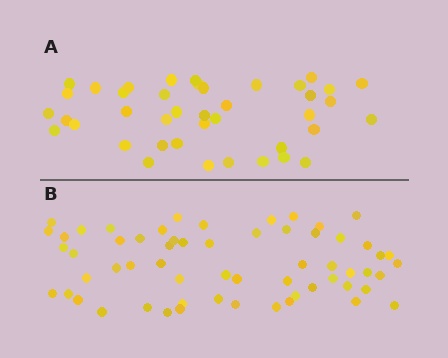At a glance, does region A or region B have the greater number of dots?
Region B (the bottom region) has more dots.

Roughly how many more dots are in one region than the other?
Region B has approximately 20 more dots than region A.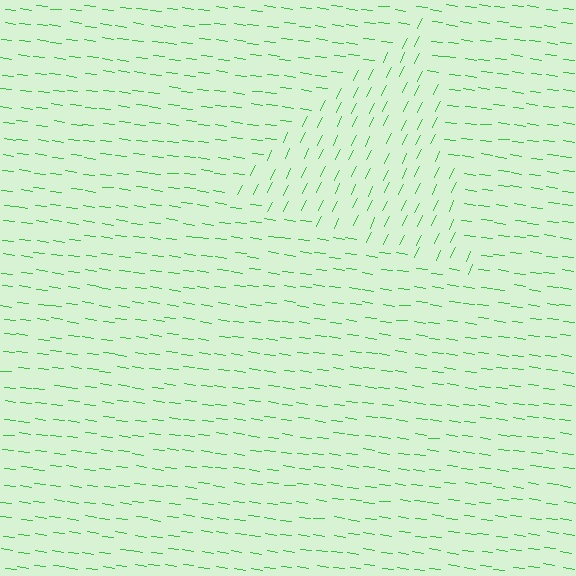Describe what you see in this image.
The image is filled with small green line segments. A triangle region in the image has lines oriented differently from the surrounding lines, creating a visible texture boundary.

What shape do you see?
I see a triangle.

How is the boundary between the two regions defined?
The boundary is defined purely by a change in line orientation (approximately 72 degrees difference). All lines are the same color and thickness.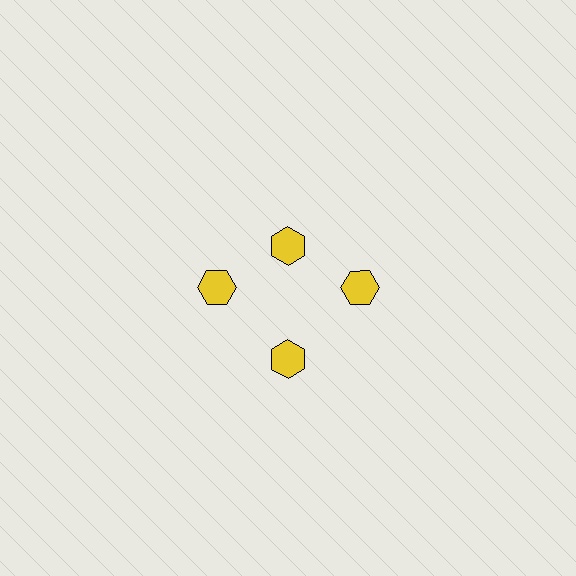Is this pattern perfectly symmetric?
No. The 4 yellow hexagons are arranged in a ring, but one element near the 12 o'clock position is pulled inward toward the center, breaking the 4-fold rotational symmetry.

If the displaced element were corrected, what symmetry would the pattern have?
It would have 4-fold rotational symmetry — the pattern would map onto itself every 90 degrees.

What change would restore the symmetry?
The symmetry would be restored by moving it outward, back onto the ring so that all 4 hexagons sit at equal angles and equal distance from the center.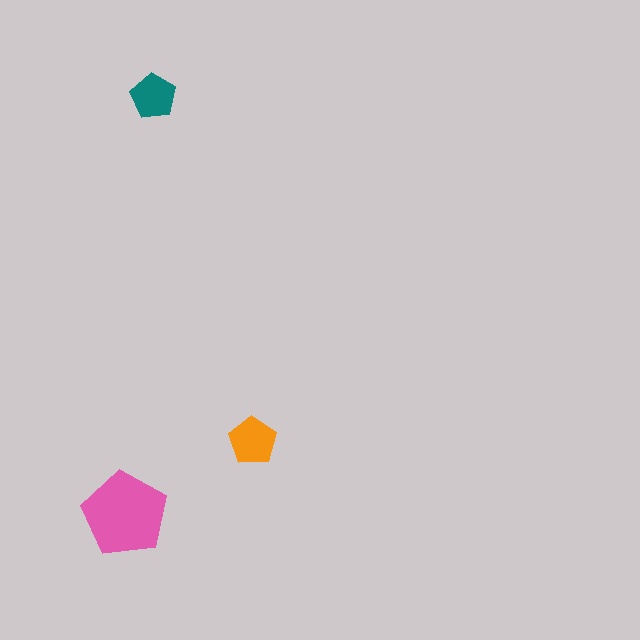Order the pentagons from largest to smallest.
the pink one, the orange one, the teal one.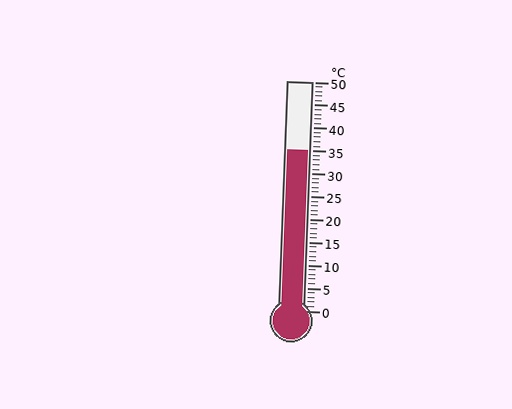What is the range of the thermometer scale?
The thermometer scale ranges from 0°C to 50°C.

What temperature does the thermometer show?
The thermometer shows approximately 35°C.